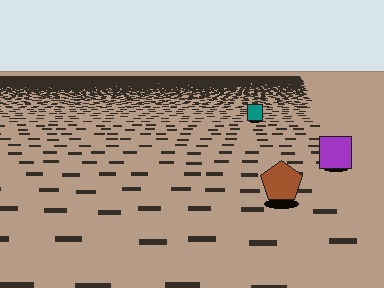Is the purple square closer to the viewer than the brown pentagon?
No. The brown pentagon is closer — you can tell from the texture gradient: the ground texture is coarser near it.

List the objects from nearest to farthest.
From nearest to farthest: the brown pentagon, the purple square, the teal square.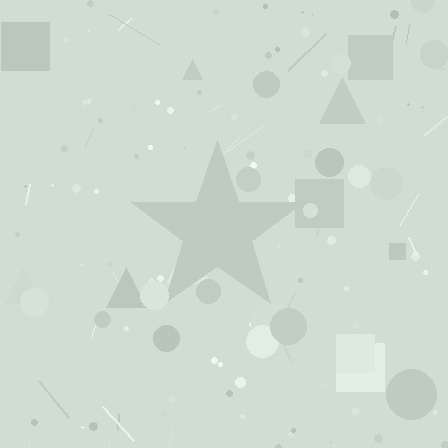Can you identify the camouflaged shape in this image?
The camouflaged shape is a star.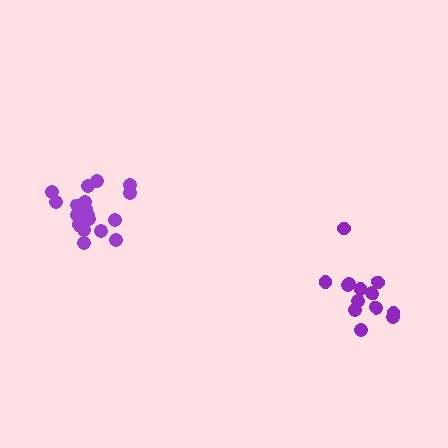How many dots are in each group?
Group 1: 19 dots, Group 2: 13 dots (32 total).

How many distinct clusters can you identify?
There are 2 distinct clusters.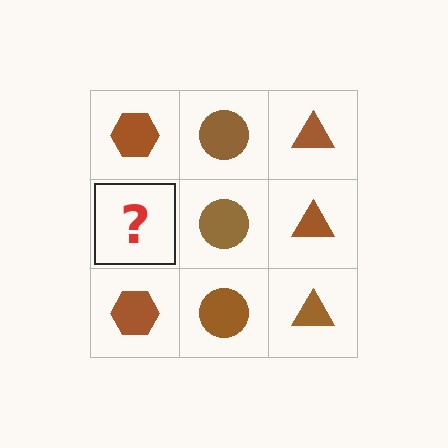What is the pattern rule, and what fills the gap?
The rule is that each column has a consistent shape. The gap should be filled with a brown hexagon.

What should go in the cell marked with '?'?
The missing cell should contain a brown hexagon.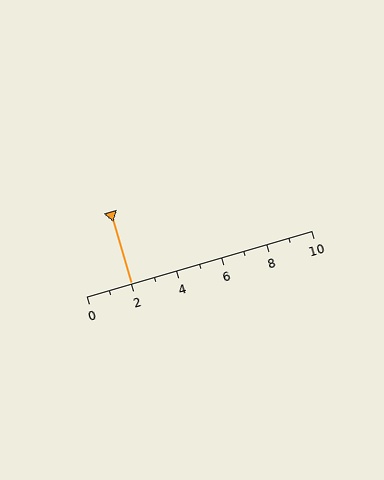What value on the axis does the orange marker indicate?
The marker indicates approximately 2.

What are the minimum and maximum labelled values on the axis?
The axis runs from 0 to 10.